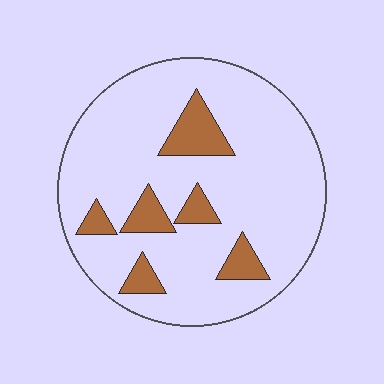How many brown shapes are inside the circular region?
6.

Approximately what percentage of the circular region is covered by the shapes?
Approximately 15%.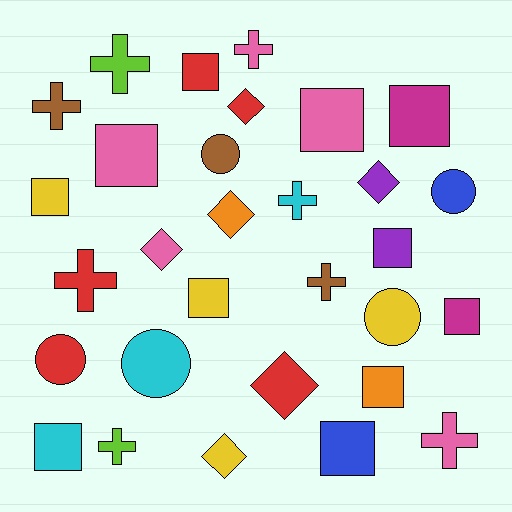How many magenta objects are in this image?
There are 2 magenta objects.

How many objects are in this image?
There are 30 objects.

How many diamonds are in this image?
There are 6 diamonds.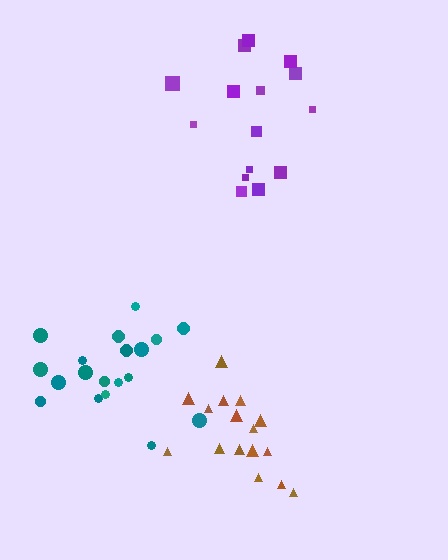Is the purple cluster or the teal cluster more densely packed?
Teal.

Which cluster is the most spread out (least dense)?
Purple.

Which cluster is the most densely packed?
Brown.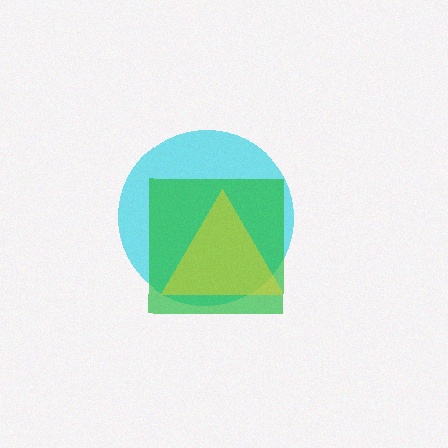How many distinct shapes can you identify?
There are 3 distinct shapes: a cyan circle, a green square, a yellow triangle.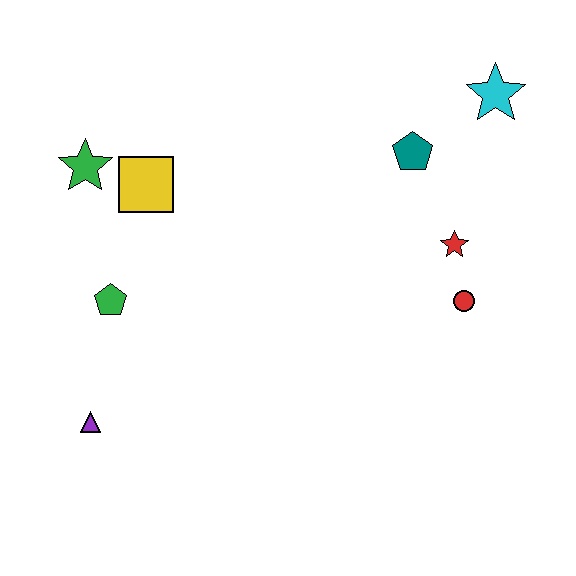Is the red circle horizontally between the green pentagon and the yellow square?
No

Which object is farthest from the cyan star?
The purple triangle is farthest from the cyan star.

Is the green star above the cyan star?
No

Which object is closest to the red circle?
The red star is closest to the red circle.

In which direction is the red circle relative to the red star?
The red circle is below the red star.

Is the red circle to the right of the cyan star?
No